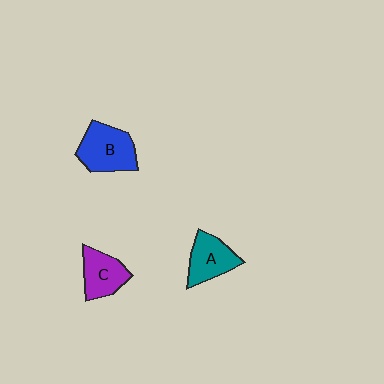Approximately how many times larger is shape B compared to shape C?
Approximately 1.3 times.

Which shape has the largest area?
Shape B (blue).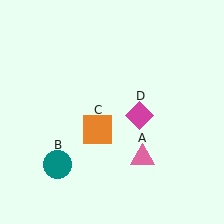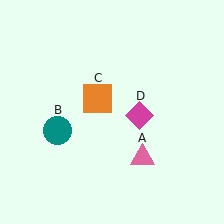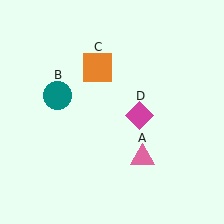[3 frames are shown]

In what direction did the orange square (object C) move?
The orange square (object C) moved up.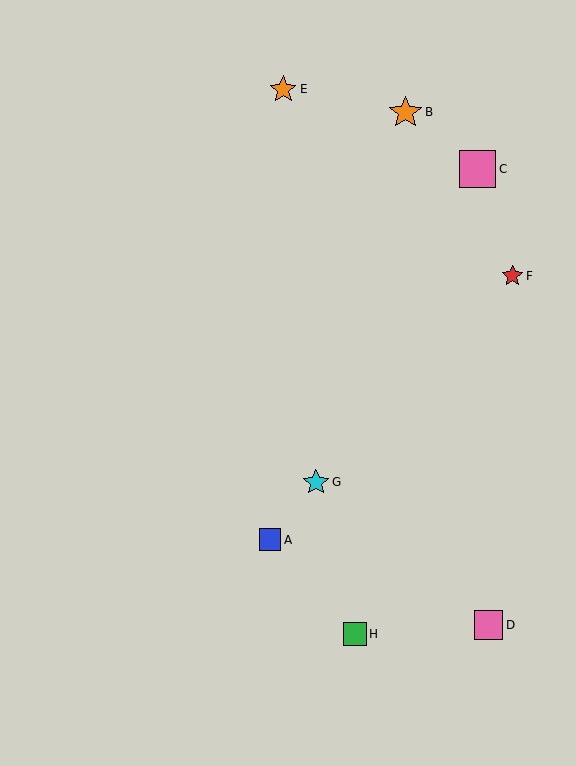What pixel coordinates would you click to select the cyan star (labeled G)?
Click at (316, 482) to select the cyan star G.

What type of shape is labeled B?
Shape B is an orange star.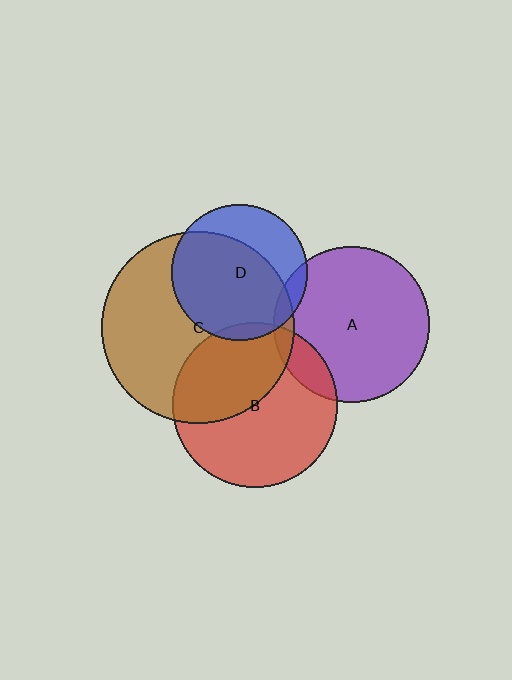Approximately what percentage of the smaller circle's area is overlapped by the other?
Approximately 40%.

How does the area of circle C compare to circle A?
Approximately 1.5 times.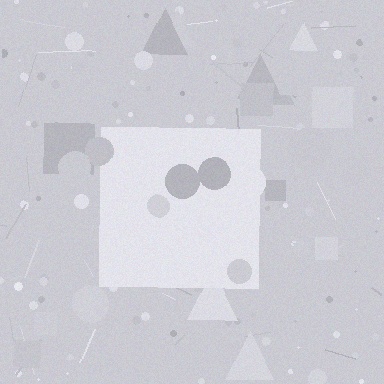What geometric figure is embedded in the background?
A square is embedded in the background.